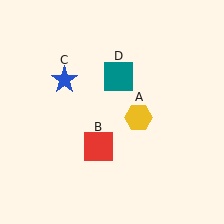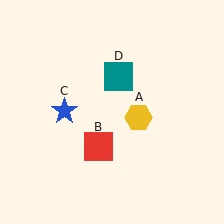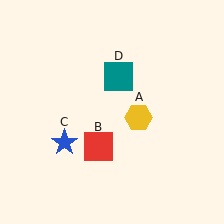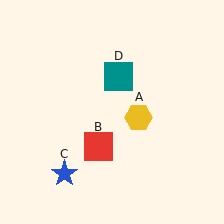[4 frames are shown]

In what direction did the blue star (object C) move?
The blue star (object C) moved down.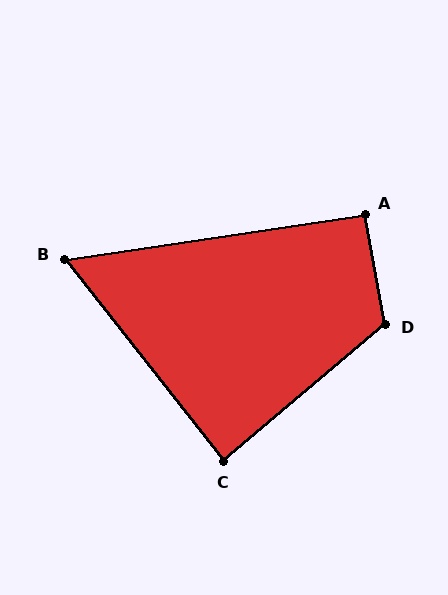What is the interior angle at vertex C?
Approximately 88 degrees (approximately right).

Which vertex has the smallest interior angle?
B, at approximately 60 degrees.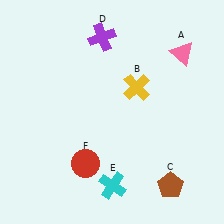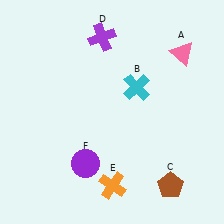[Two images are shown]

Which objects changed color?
B changed from yellow to cyan. E changed from cyan to orange. F changed from red to purple.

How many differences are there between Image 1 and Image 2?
There are 3 differences between the two images.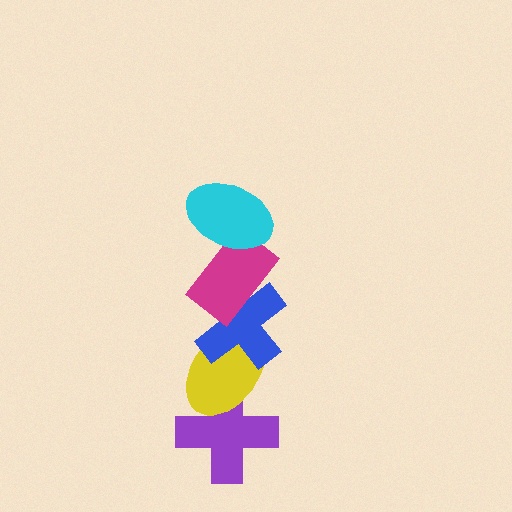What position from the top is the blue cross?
The blue cross is 3rd from the top.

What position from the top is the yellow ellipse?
The yellow ellipse is 4th from the top.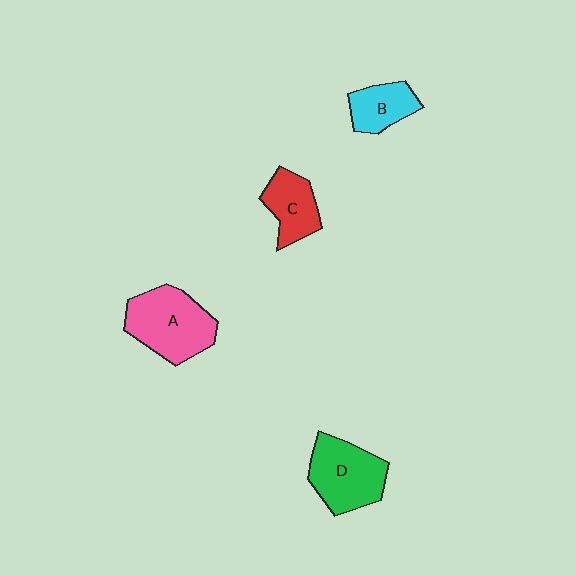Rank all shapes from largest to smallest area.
From largest to smallest: A (pink), D (green), C (red), B (cyan).